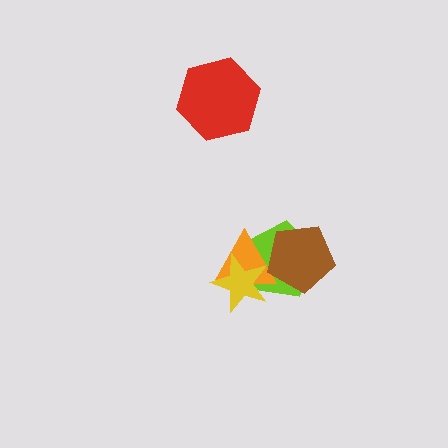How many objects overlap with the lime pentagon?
3 objects overlap with the lime pentagon.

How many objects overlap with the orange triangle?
3 objects overlap with the orange triangle.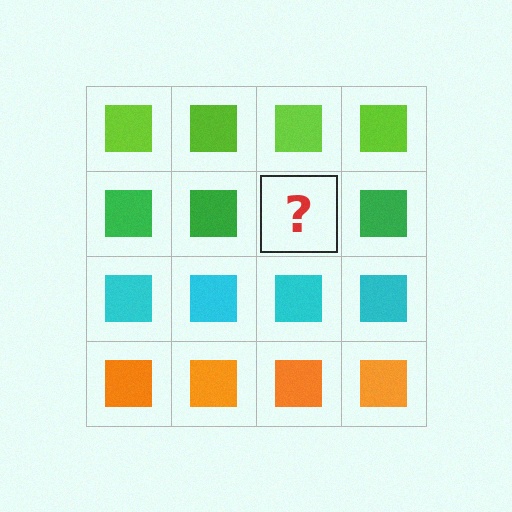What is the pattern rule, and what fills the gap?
The rule is that each row has a consistent color. The gap should be filled with a green square.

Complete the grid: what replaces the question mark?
The question mark should be replaced with a green square.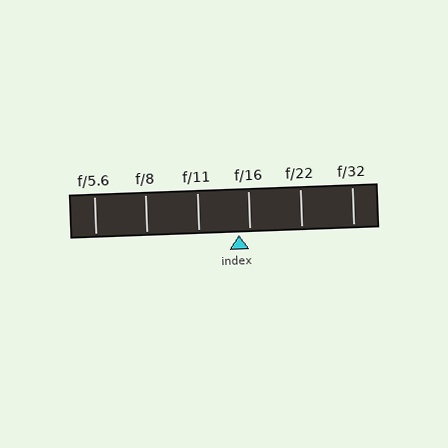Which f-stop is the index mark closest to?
The index mark is closest to f/16.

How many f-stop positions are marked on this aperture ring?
There are 6 f-stop positions marked.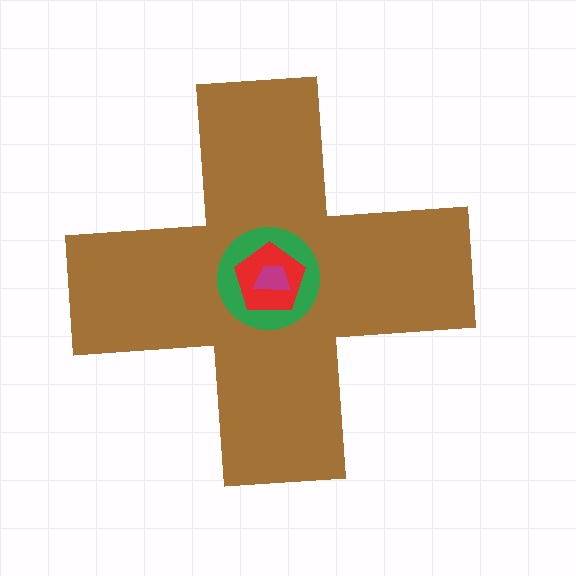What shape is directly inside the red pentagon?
The magenta trapezoid.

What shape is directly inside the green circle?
The red pentagon.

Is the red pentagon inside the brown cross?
Yes.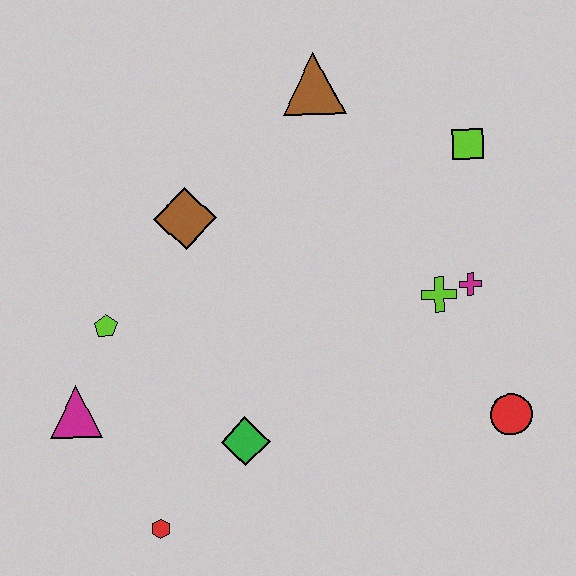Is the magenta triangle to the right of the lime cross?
No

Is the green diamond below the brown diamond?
Yes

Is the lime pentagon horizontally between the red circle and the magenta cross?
No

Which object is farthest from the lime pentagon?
The red circle is farthest from the lime pentagon.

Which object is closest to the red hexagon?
The green diamond is closest to the red hexagon.